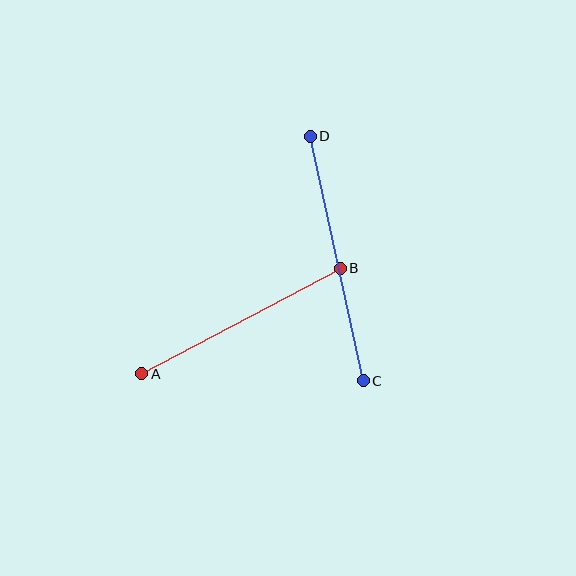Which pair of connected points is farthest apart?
Points C and D are farthest apart.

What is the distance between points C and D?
The distance is approximately 250 pixels.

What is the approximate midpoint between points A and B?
The midpoint is at approximately (241, 321) pixels.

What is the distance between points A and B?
The distance is approximately 225 pixels.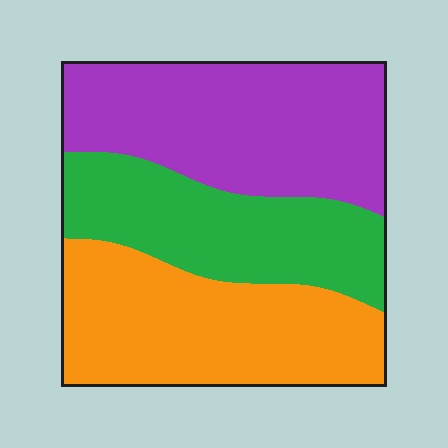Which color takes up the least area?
Green, at roughly 30%.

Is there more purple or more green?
Purple.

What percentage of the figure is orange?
Orange covers about 35% of the figure.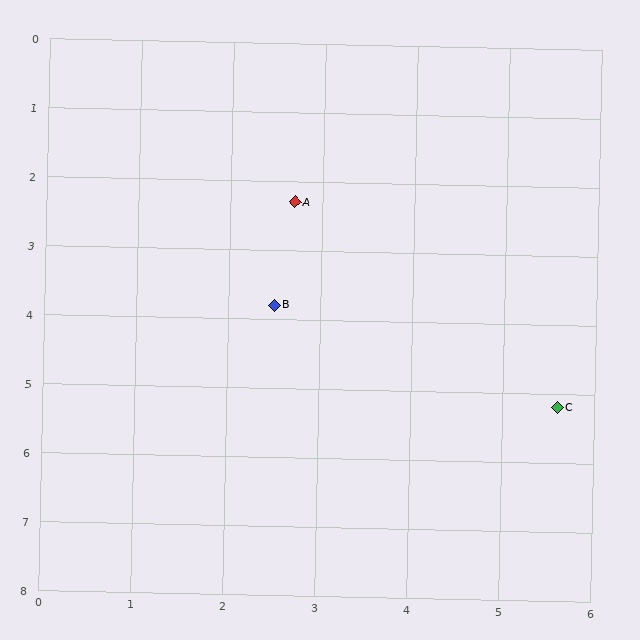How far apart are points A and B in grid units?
Points A and B are about 1.5 grid units apart.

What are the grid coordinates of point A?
Point A is at approximately (2.7, 2.3).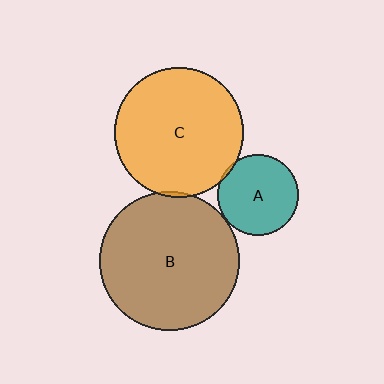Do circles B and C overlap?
Yes.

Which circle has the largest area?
Circle B (brown).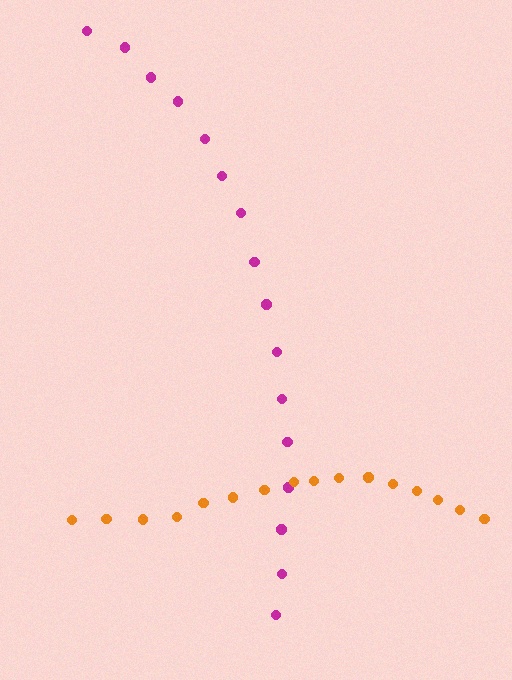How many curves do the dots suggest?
There are 2 distinct paths.